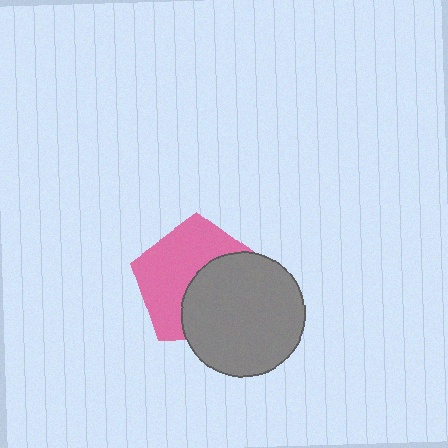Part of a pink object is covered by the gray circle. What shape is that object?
It is a pentagon.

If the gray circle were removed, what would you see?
You would see the complete pink pentagon.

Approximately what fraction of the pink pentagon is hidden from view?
Roughly 47% of the pink pentagon is hidden behind the gray circle.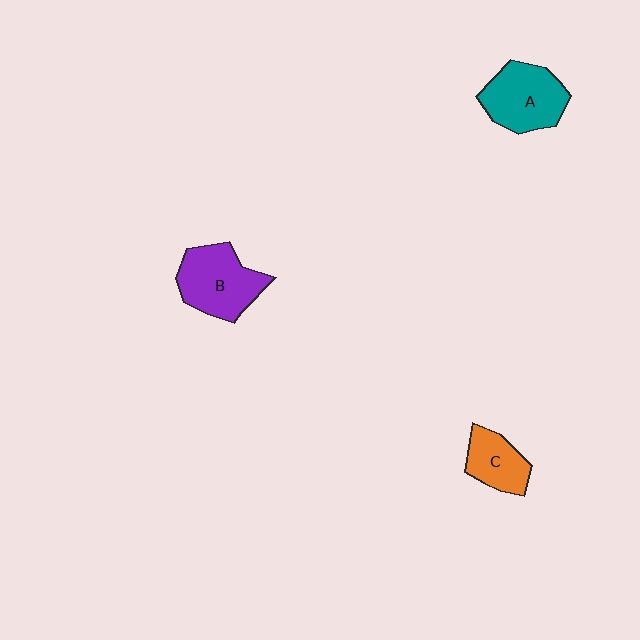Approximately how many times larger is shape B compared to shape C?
Approximately 1.6 times.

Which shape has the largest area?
Shape B (purple).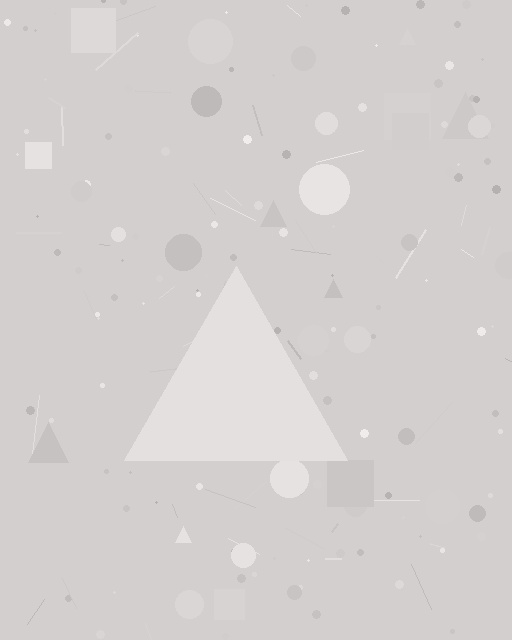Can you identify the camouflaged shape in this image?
The camouflaged shape is a triangle.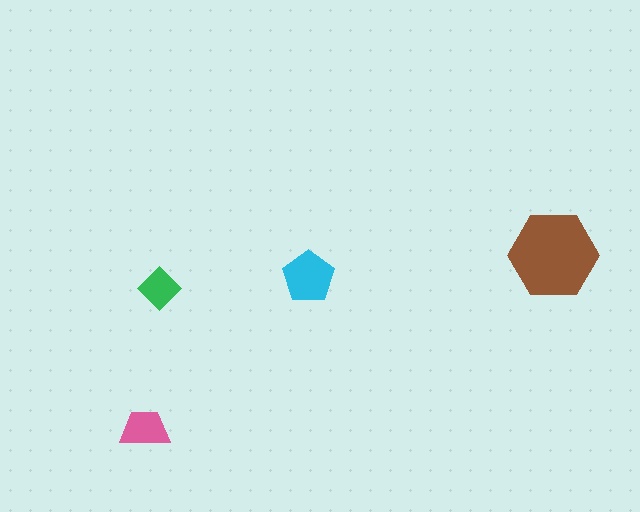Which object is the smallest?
The green diamond.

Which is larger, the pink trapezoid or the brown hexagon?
The brown hexagon.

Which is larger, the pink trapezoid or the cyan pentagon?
The cyan pentagon.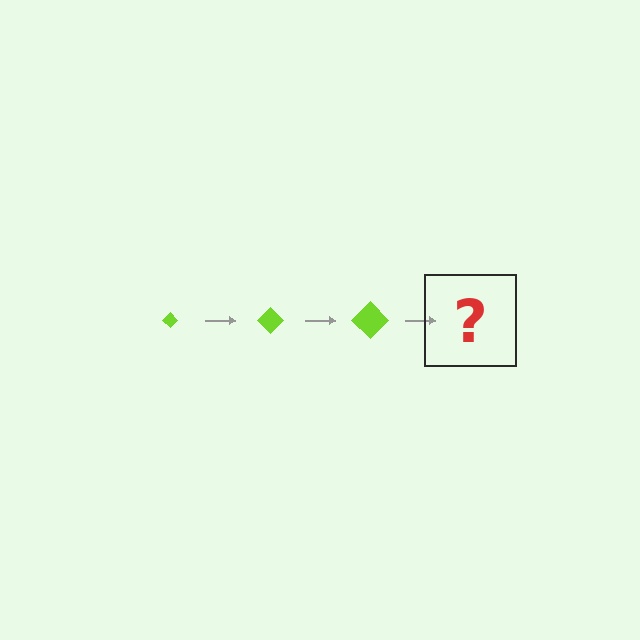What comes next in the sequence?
The next element should be a lime diamond, larger than the previous one.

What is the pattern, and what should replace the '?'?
The pattern is that the diamond gets progressively larger each step. The '?' should be a lime diamond, larger than the previous one.